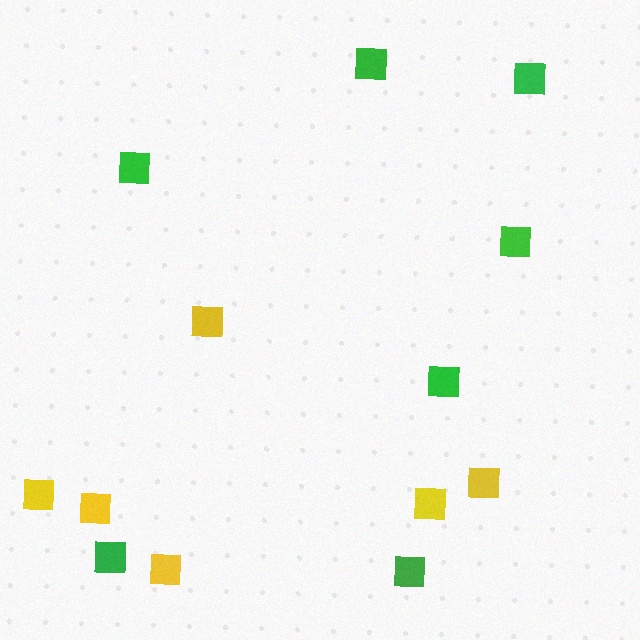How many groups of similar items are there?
There are 2 groups: one group of yellow squares (6) and one group of green squares (7).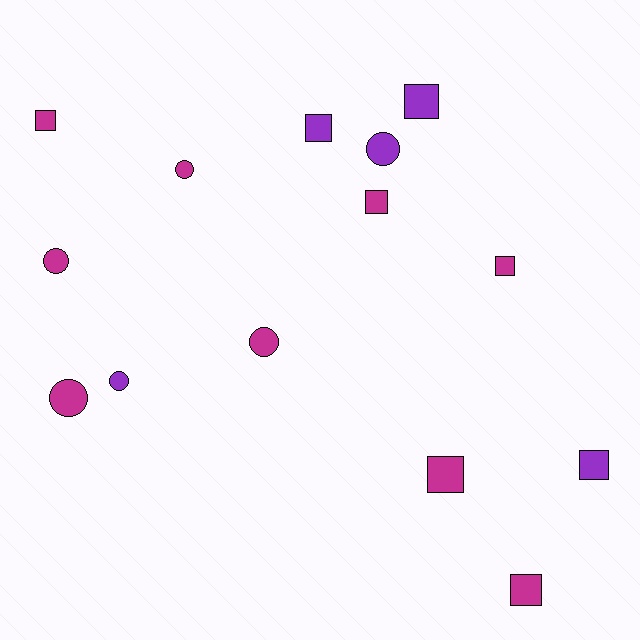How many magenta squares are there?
There are 5 magenta squares.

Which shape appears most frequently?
Square, with 8 objects.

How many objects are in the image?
There are 14 objects.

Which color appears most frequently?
Magenta, with 9 objects.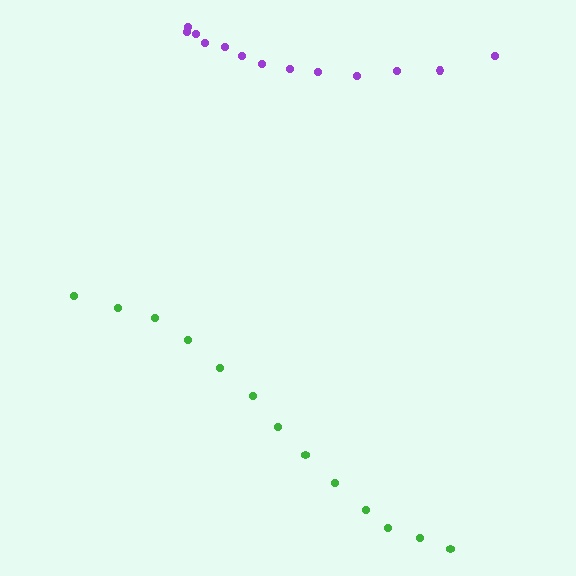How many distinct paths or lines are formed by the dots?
There are 2 distinct paths.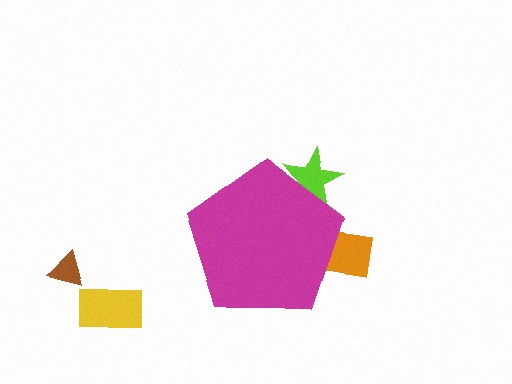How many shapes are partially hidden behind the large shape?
2 shapes are partially hidden.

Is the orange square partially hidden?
Yes, the orange square is partially hidden behind the magenta pentagon.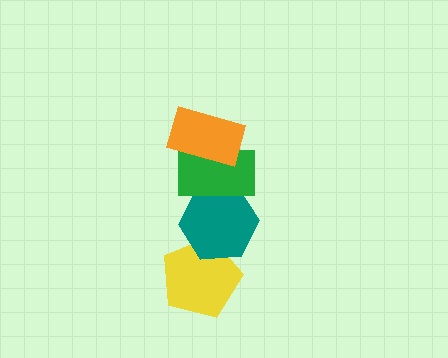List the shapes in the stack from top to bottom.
From top to bottom: the orange rectangle, the green rectangle, the teal hexagon, the yellow pentagon.